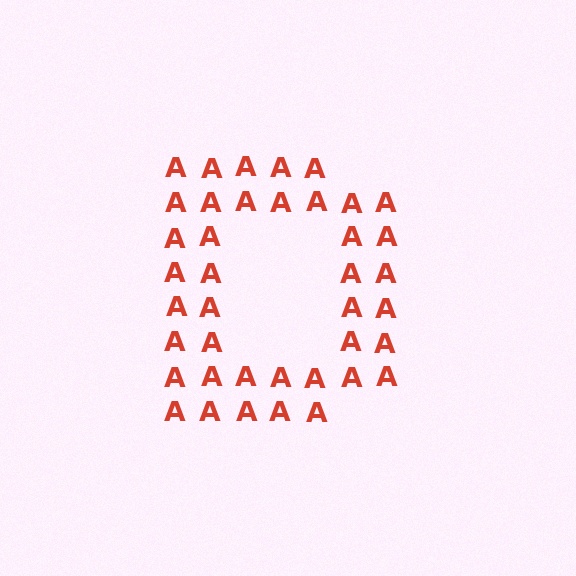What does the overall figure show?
The overall figure shows the letter D.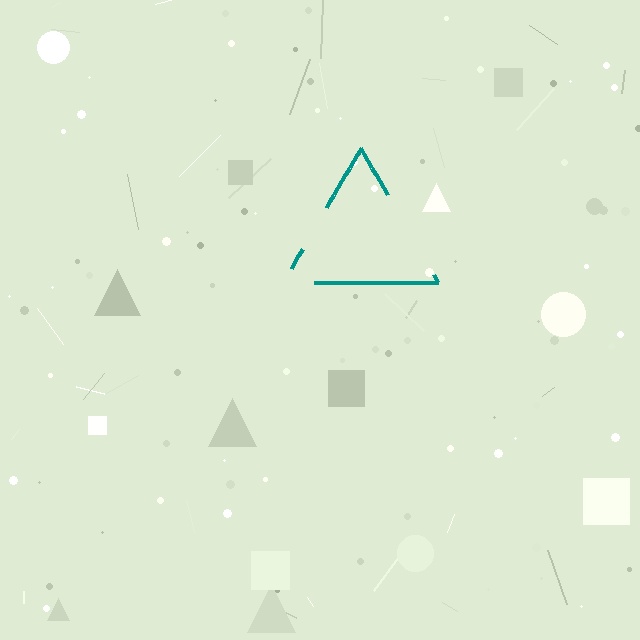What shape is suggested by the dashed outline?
The dashed outline suggests a triangle.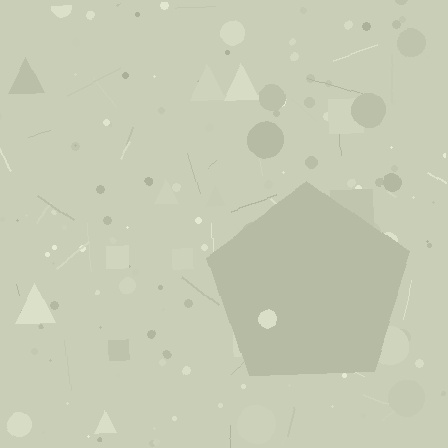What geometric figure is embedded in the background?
A pentagon is embedded in the background.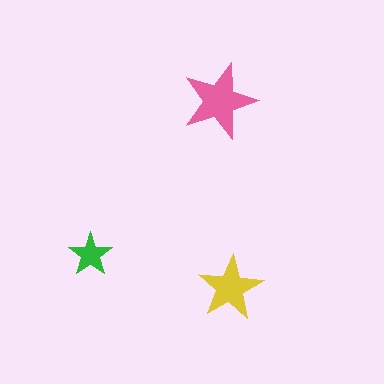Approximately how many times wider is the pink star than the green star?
About 2 times wider.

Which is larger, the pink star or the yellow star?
The pink one.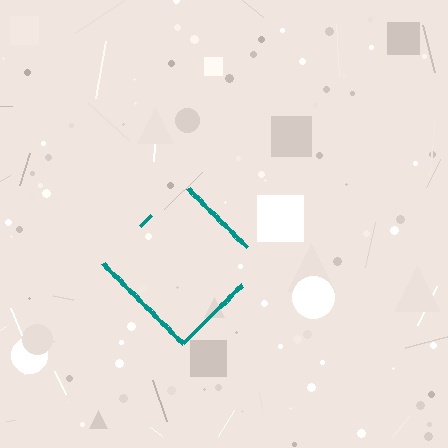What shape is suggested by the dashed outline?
The dashed outline suggests a diamond.